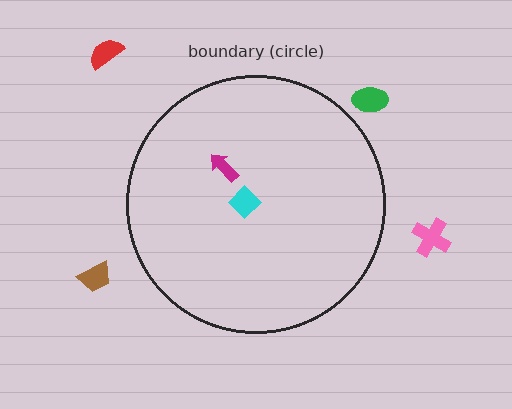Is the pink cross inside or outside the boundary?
Outside.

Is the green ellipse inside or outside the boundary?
Outside.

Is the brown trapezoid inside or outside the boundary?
Outside.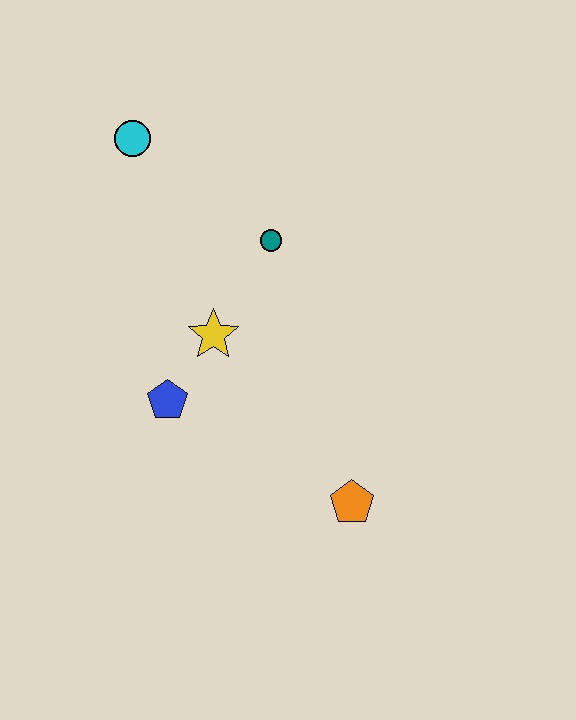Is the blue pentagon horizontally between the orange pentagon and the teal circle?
No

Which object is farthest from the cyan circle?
The orange pentagon is farthest from the cyan circle.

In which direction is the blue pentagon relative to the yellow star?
The blue pentagon is below the yellow star.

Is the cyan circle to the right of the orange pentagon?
No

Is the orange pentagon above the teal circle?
No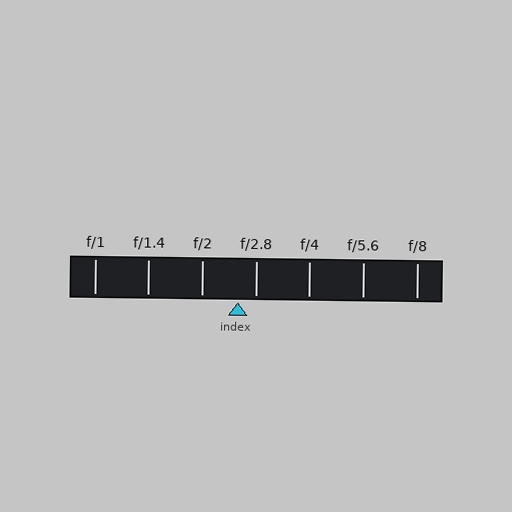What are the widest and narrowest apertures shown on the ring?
The widest aperture shown is f/1 and the narrowest is f/8.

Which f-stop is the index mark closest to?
The index mark is closest to f/2.8.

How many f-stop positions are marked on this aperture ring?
There are 7 f-stop positions marked.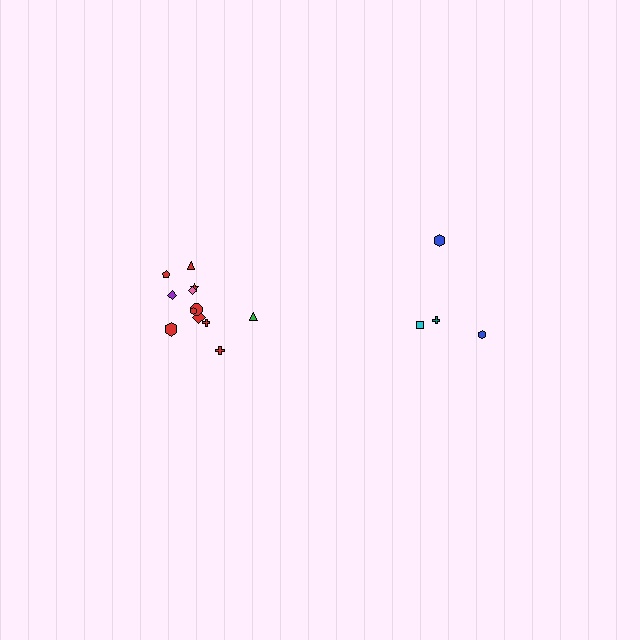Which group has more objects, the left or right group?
The left group.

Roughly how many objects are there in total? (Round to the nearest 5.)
Roughly 15 objects in total.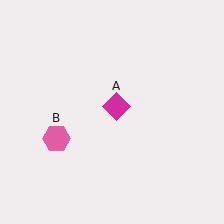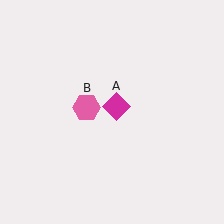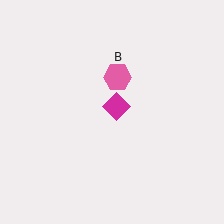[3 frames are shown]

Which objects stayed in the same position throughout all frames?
Magenta diamond (object A) remained stationary.